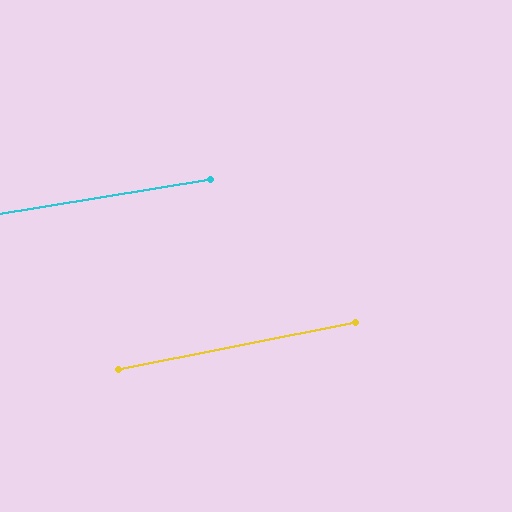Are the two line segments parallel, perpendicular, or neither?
Parallel — their directions differ by only 2.0°.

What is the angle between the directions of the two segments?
Approximately 2 degrees.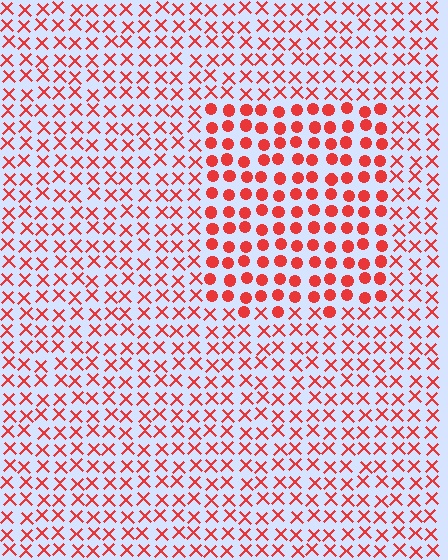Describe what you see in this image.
The image is filled with small red elements arranged in a uniform grid. A rectangle-shaped region contains circles, while the surrounding area contains X marks. The boundary is defined purely by the change in element shape.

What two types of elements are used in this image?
The image uses circles inside the rectangle region and X marks outside it.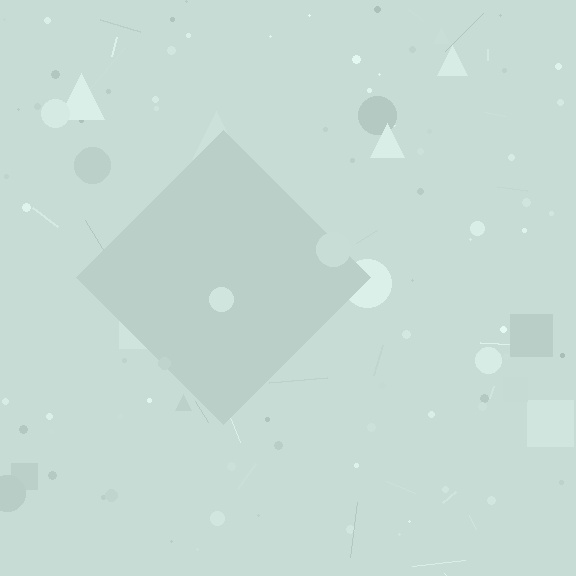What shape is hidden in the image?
A diamond is hidden in the image.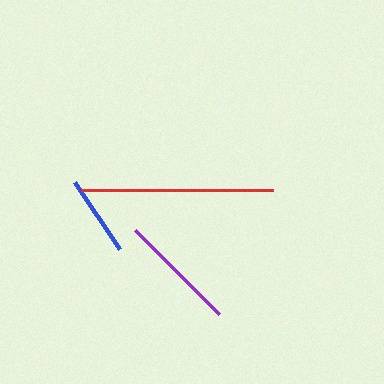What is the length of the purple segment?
The purple segment is approximately 119 pixels long.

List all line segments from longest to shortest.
From longest to shortest: red, purple, blue.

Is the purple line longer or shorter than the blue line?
The purple line is longer than the blue line.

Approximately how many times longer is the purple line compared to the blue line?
The purple line is approximately 1.5 times the length of the blue line.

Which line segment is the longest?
The red line is the longest at approximately 192 pixels.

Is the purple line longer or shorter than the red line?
The red line is longer than the purple line.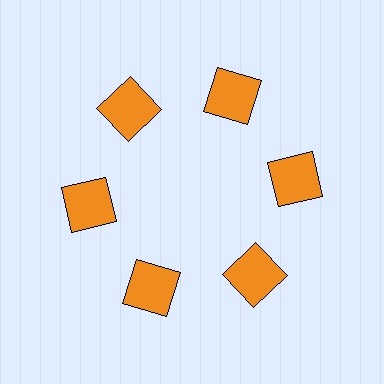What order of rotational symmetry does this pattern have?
This pattern has 6-fold rotational symmetry.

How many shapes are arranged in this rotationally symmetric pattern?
There are 6 shapes, arranged in 6 groups of 1.